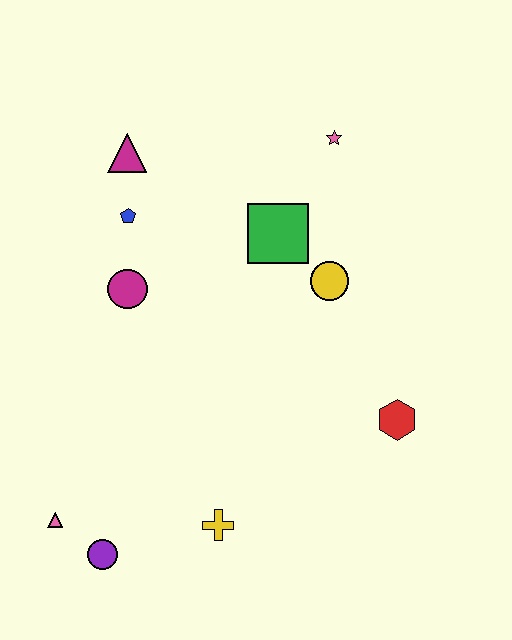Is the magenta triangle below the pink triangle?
No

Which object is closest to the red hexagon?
The yellow circle is closest to the red hexagon.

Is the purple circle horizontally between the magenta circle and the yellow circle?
No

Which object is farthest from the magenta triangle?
The purple circle is farthest from the magenta triangle.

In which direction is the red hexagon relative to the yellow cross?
The red hexagon is to the right of the yellow cross.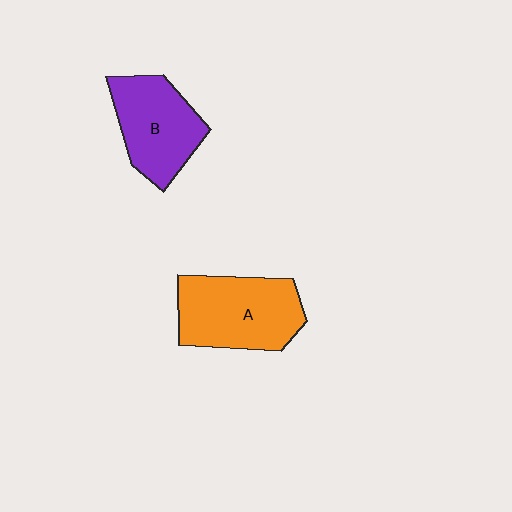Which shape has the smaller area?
Shape B (purple).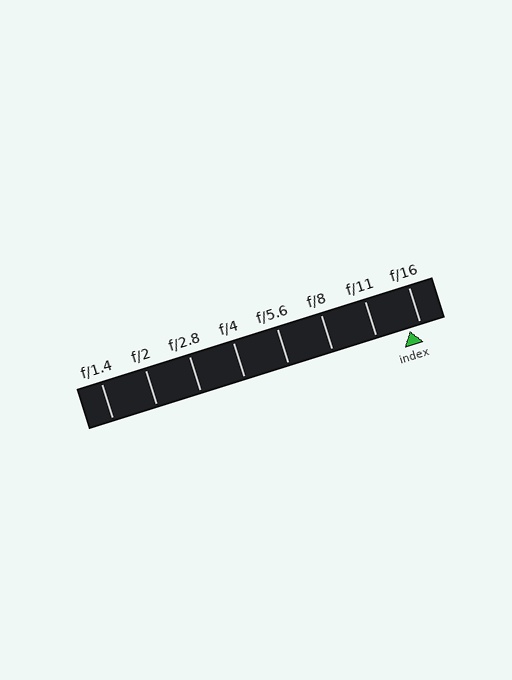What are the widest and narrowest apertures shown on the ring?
The widest aperture shown is f/1.4 and the narrowest is f/16.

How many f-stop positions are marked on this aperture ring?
There are 8 f-stop positions marked.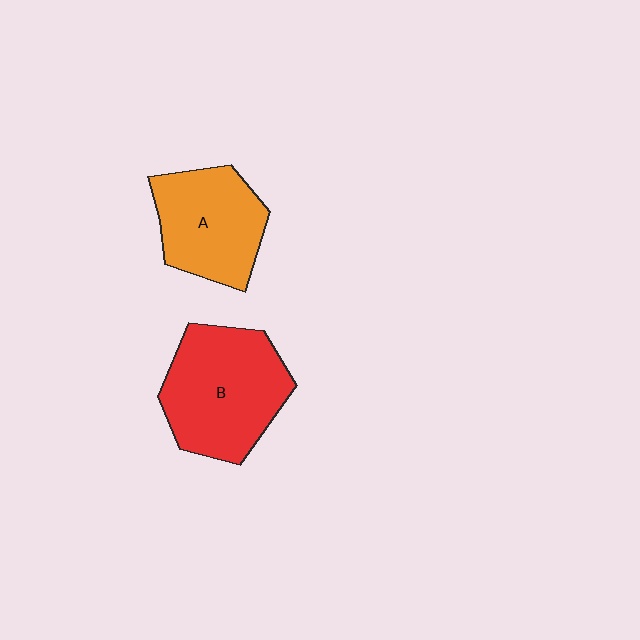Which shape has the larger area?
Shape B (red).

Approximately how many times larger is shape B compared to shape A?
Approximately 1.3 times.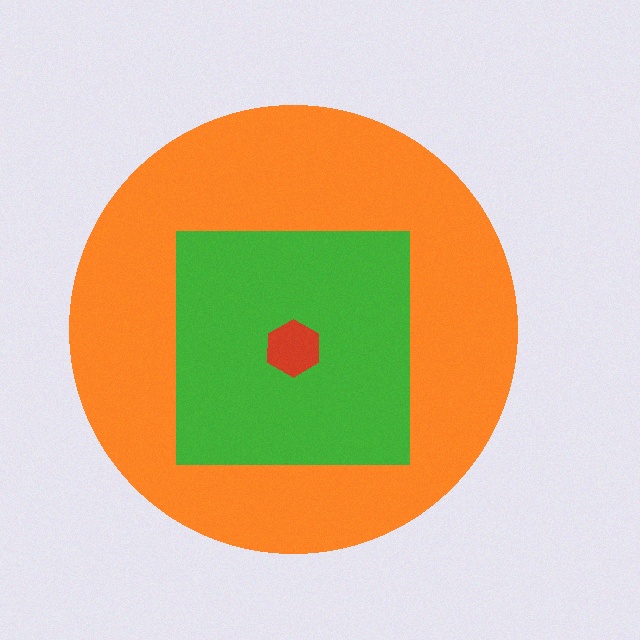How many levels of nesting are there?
3.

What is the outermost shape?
The orange circle.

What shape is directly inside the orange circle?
The green square.